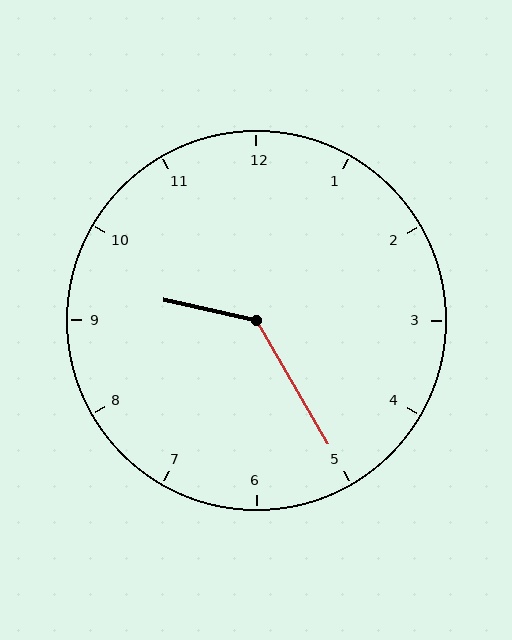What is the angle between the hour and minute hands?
Approximately 132 degrees.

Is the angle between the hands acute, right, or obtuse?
It is obtuse.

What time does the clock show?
9:25.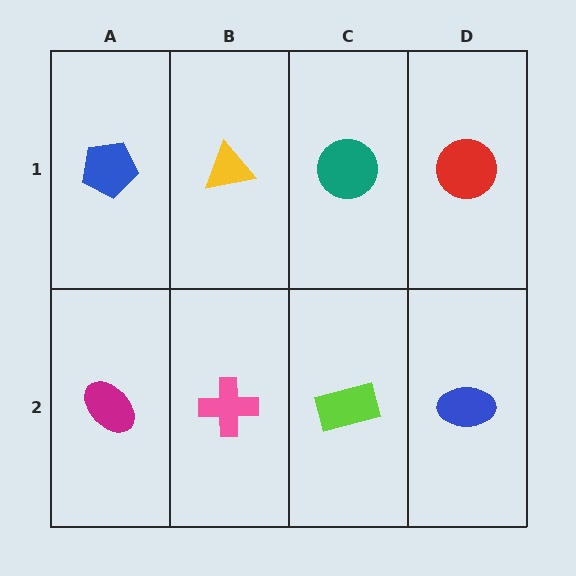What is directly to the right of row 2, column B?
A lime rectangle.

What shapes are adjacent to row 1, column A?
A magenta ellipse (row 2, column A), a yellow triangle (row 1, column B).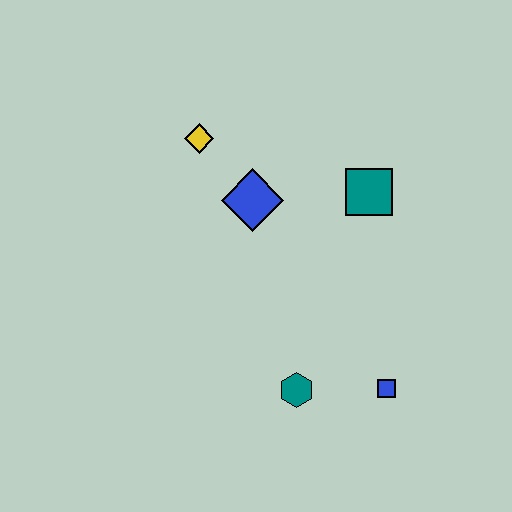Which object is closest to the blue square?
The teal hexagon is closest to the blue square.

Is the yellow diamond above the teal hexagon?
Yes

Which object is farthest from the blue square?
The yellow diamond is farthest from the blue square.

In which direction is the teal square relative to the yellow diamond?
The teal square is to the right of the yellow diamond.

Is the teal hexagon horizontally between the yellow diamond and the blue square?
Yes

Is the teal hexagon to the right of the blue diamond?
Yes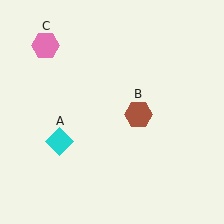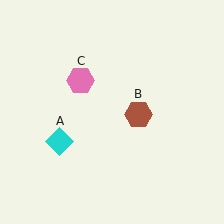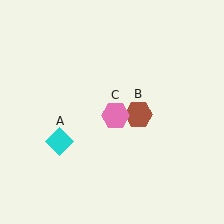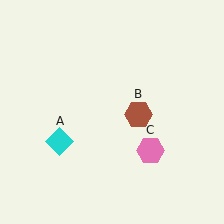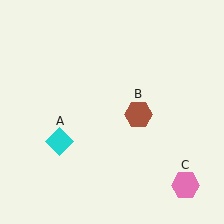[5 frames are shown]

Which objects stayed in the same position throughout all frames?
Cyan diamond (object A) and brown hexagon (object B) remained stationary.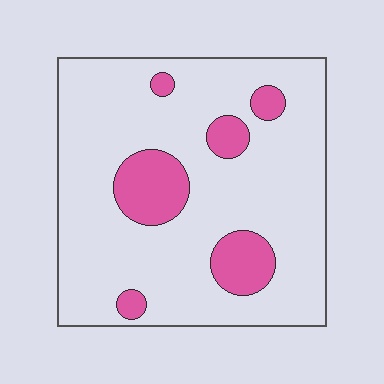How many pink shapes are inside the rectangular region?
6.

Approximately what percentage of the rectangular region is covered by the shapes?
Approximately 15%.